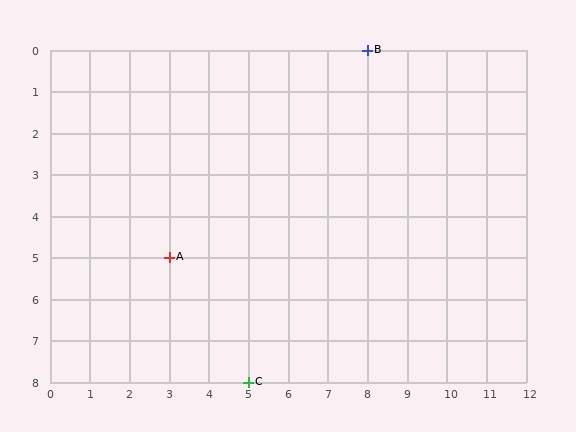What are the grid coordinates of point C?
Point C is at grid coordinates (5, 8).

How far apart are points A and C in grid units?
Points A and C are 2 columns and 3 rows apart (about 3.6 grid units diagonally).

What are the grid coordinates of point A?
Point A is at grid coordinates (3, 5).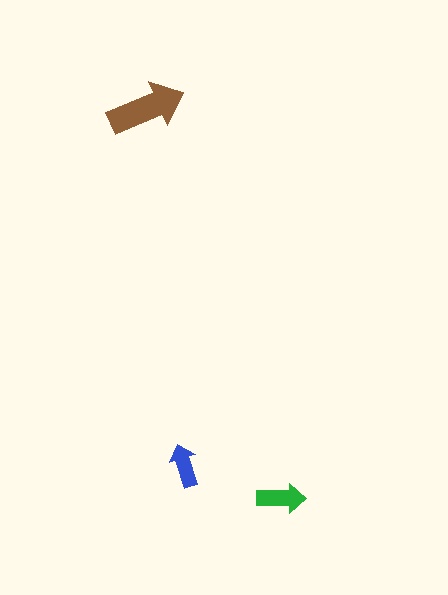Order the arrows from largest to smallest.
the brown one, the green one, the blue one.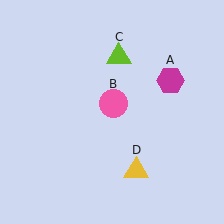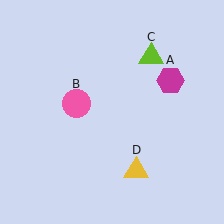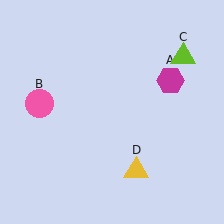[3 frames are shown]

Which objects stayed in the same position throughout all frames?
Magenta hexagon (object A) and yellow triangle (object D) remained stationary.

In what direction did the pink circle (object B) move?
The pink circle (object B) moved left.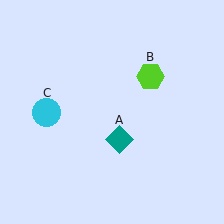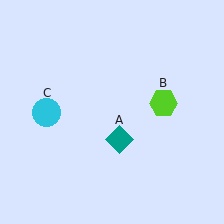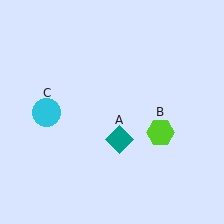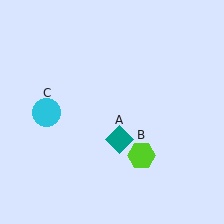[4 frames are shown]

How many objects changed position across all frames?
1 object changed position: lime hexagon (object B).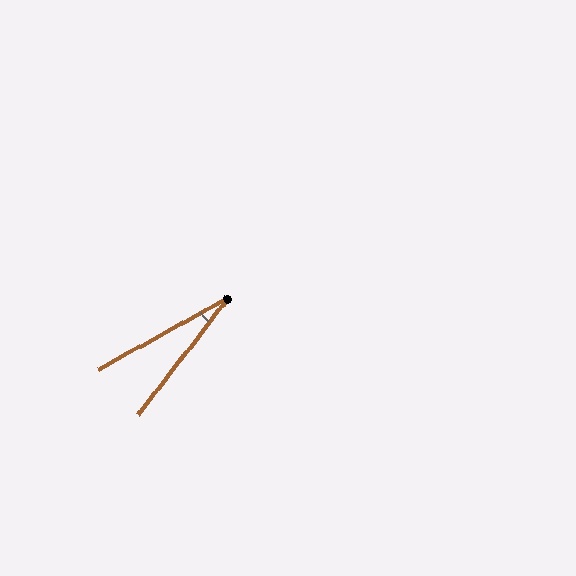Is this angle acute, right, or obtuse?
It is acute.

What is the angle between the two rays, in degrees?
Approximately 23 degrees.